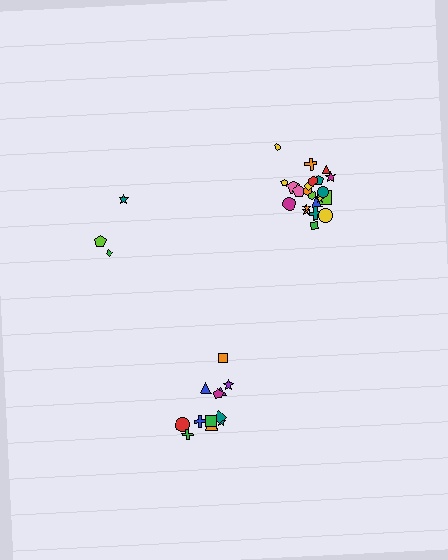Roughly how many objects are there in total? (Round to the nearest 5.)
Roughly 35 objects in total.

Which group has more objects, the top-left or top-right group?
The top-right group.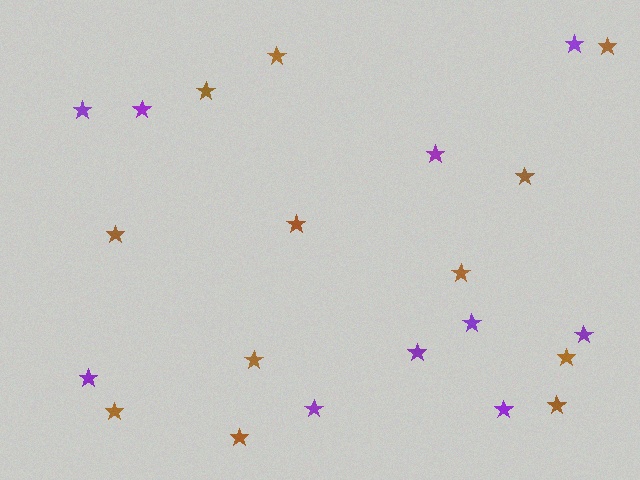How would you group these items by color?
There are 2 groups: one group of brown stars (12) and one group of purple stars (10).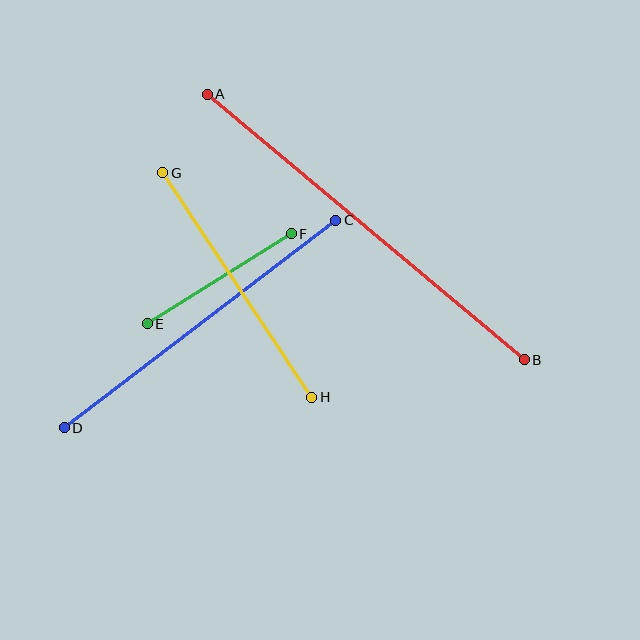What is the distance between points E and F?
The distance is approximately 170 pixels.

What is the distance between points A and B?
The distance is approximately 414 pixels.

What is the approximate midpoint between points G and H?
The midpoint is at approximately (237, 285) pixels.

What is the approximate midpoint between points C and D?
The midpoint is at approximately (200, 324) pixels.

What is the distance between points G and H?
The distance is approximately 269 pixels.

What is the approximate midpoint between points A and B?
The midpoint is at approximately (366, 227) pixels.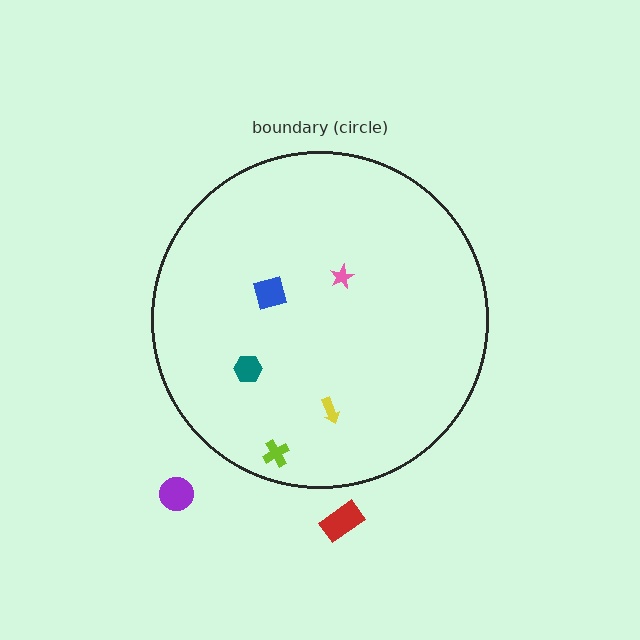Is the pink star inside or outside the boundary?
Inside.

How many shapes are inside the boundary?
5 inside, 2 outside.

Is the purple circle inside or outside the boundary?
Outside.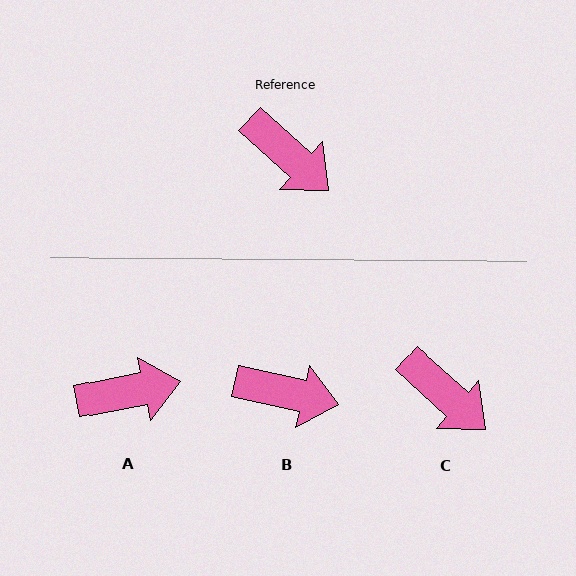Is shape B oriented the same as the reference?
No, it is off by about 29 degrees.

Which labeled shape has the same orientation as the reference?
C.